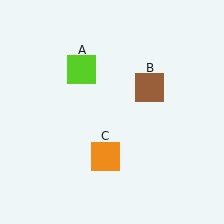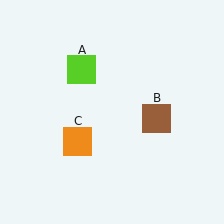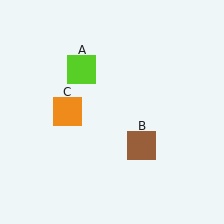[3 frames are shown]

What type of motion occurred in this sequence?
The brown square (object B), orange square (object C) rotated clockwise around the center of the scene.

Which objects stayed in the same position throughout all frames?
Lime square (object A) remained stationary.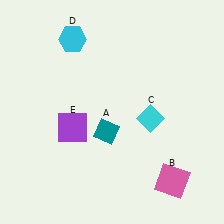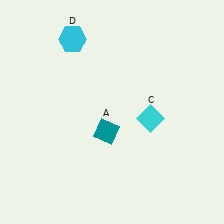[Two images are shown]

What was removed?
The pink square (B), the purple square (E) were removed in Image 2.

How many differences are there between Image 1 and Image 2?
There are 2 differences between the two images.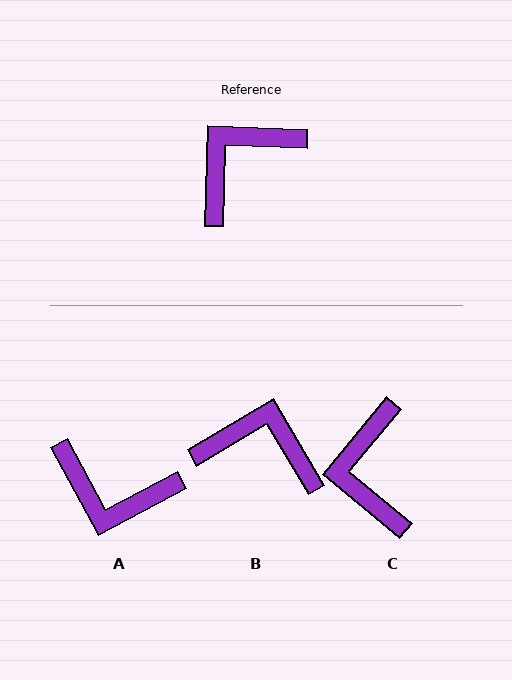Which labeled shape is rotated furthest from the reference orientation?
A, about 120 degrees away.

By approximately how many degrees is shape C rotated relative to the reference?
Approximately 52 degrees counter-clockwise.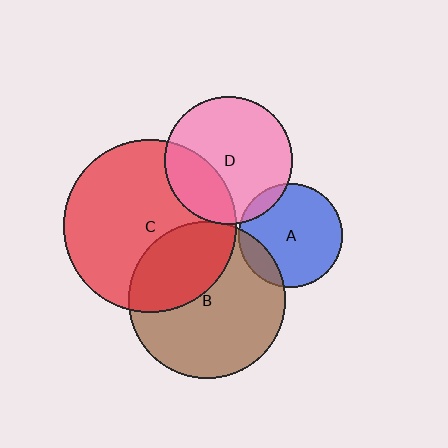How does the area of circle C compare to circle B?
Approximately 1.2 times.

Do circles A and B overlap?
Yes.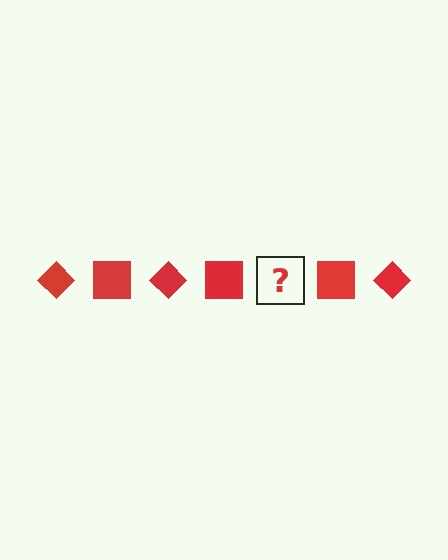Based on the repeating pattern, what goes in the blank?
The blank should be a red diamond.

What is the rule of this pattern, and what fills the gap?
The rule is that the pattern cycles through diamond, square shapes in red. The gap should be filled with a red diamond.